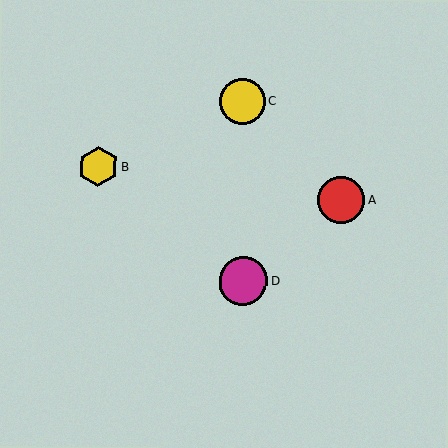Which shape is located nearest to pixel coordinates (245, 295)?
The magenta circle (labeled D) at (243, 281) is nearest to that location.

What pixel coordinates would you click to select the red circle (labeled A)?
Click at (341, 200) to select the red circle A.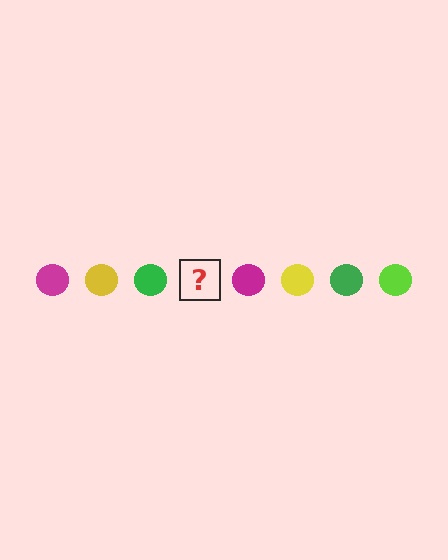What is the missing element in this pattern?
The missing element is a lime circle.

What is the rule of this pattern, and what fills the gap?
The rule is that the pattern cycles through magenta, yellow, green, lime circles. The gap should be filled with a lime circle.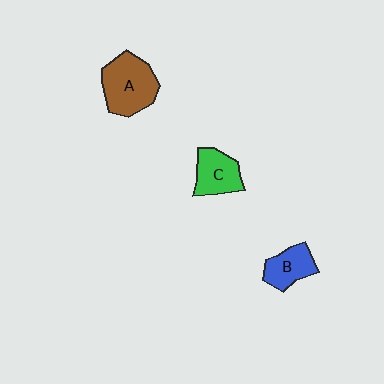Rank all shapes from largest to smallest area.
From largest to smallest: A (brown), C (green), B (blue).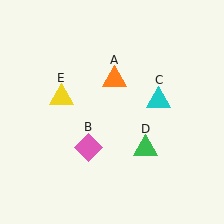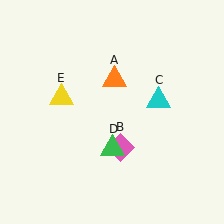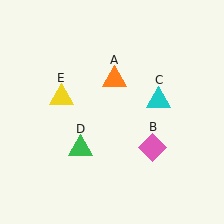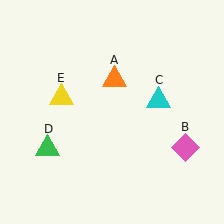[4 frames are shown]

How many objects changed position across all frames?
2 objects changed position: pink diamond (object B), green triangle (object D).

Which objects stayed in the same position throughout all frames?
Orange triangle (object A) and cyan triangle (object C) and yellow triangle (object E) remained stationary.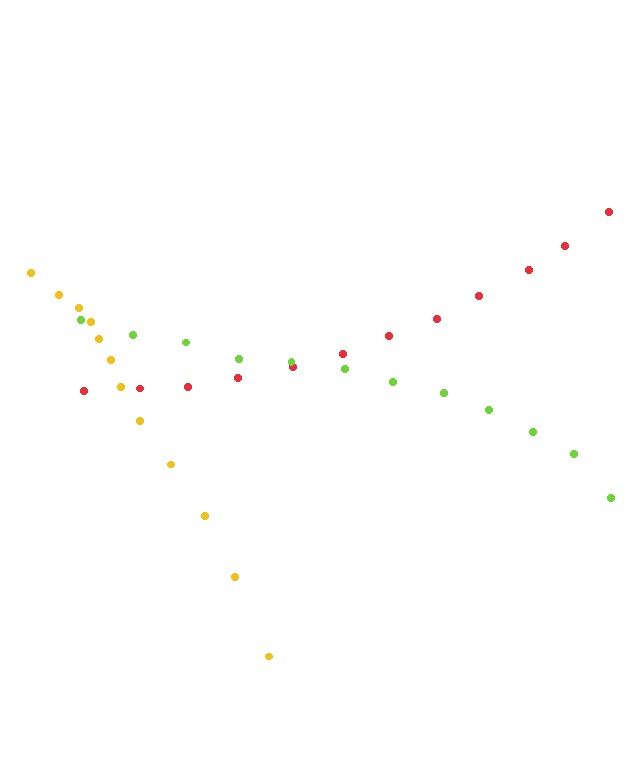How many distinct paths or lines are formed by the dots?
There are 3 distinct paths.